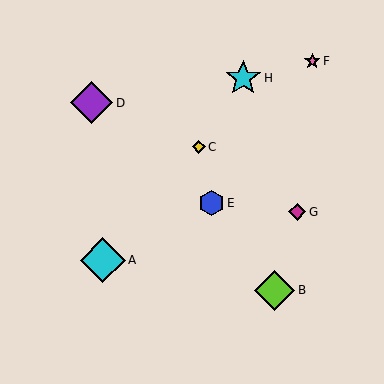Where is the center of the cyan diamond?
The center of the cyan diamond is at (103, 260).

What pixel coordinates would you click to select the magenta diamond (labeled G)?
Click at (297, 212) to select the magenta diamond G.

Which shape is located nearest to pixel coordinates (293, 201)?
The magenta diamond (labeled G) at (297, 212) is nearest to that location.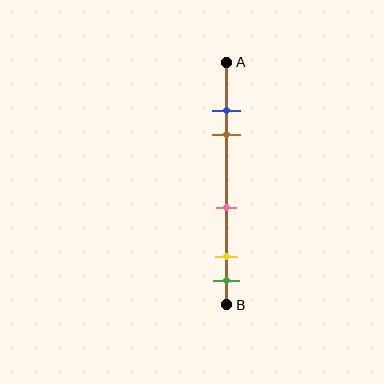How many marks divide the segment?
There are 5 marks dividing the segment.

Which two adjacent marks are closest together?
The blue and brown marks are the closest adjacent pair.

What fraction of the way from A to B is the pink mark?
The pink mark is approximately 60% (0.6) of the way from A to B.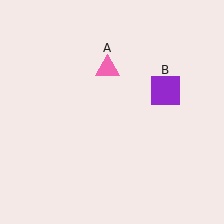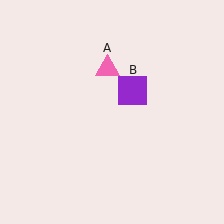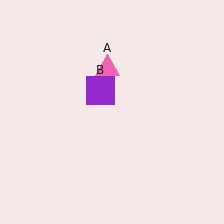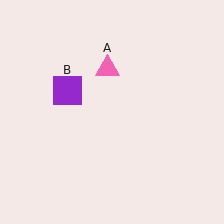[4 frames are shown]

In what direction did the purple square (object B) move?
The purple square (object B) moved left.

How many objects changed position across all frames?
1 object changed position: purple square (object B).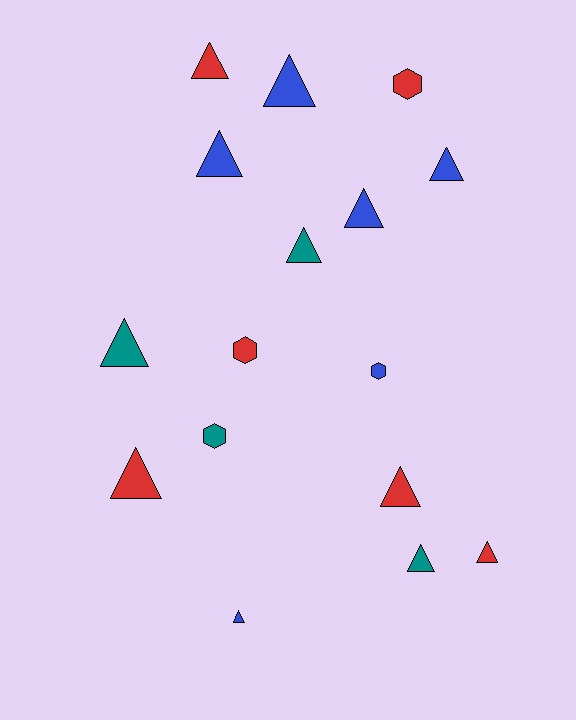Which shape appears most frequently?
Triangle, with 12 objects.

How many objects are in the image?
There are 16 objects.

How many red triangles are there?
There are 4 red triangles.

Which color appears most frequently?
Red, with 6 objects.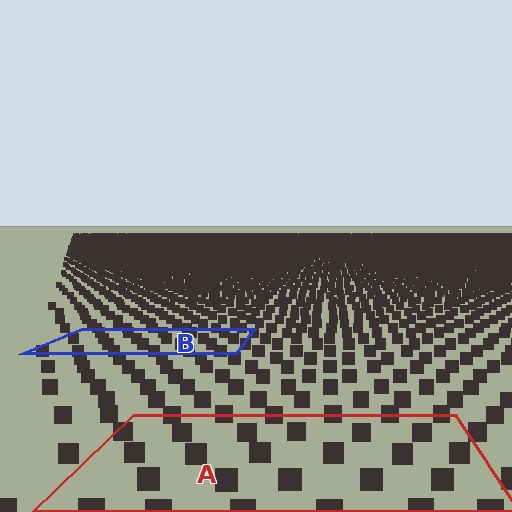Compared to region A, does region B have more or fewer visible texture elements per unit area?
Region B has more texture elements per unit area — they are packed more densely because it is farther away.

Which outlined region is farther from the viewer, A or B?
Region B is farther from the viewer — the texture elements inside it appear smaller and more densely packed.